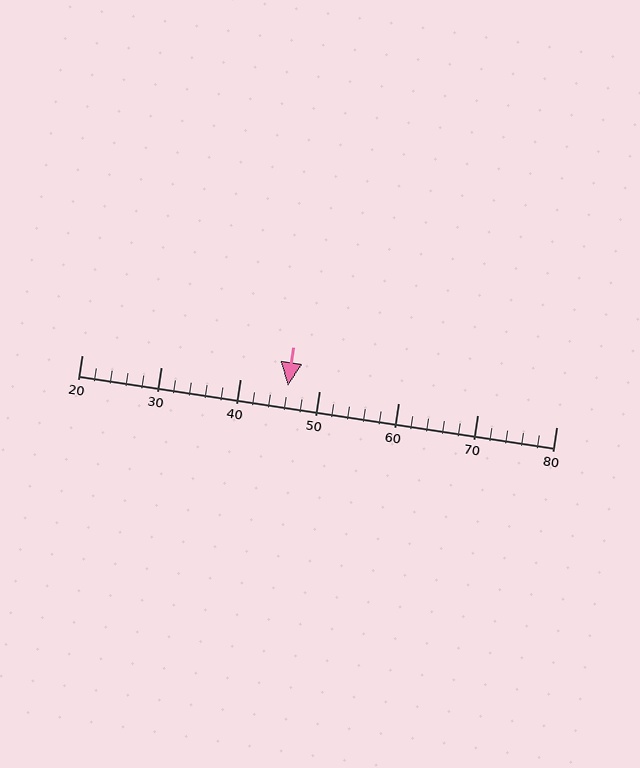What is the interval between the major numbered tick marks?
The major tick marks are spaced 10 units apart.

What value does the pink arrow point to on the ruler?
The pink arrow points to approximately 46.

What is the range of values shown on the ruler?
The ruler shows values from 20 to 80.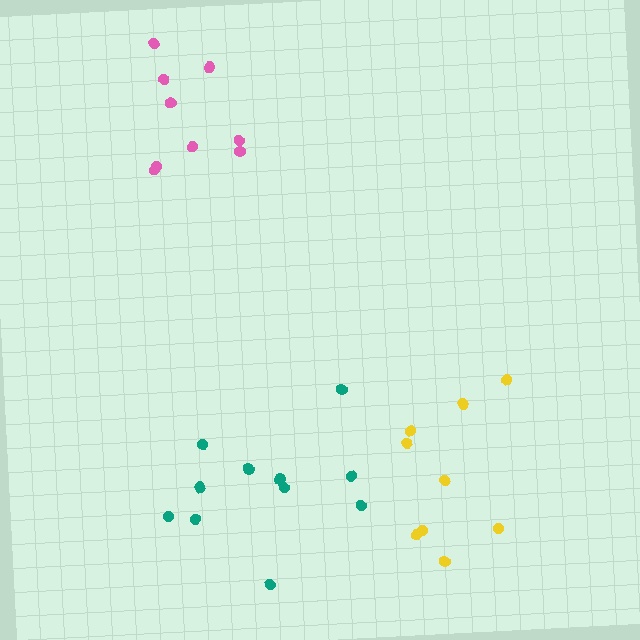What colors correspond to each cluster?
The clusters are colored: teal, pink, yellow.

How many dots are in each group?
Group 1: 11 dots, Group 2: 9 dots, Group 3: 9 dots (29 total).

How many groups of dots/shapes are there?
There are 3 groups.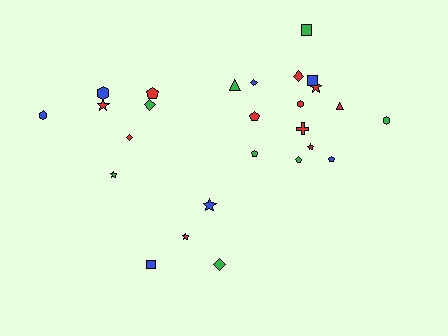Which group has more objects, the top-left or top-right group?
The top-right group.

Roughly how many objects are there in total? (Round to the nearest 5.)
Roughly 25 objects in total.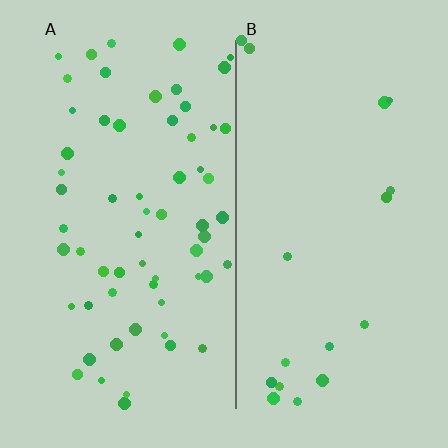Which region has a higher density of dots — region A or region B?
A (the left).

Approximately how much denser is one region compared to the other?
Approximately 3.4× — region A over region B.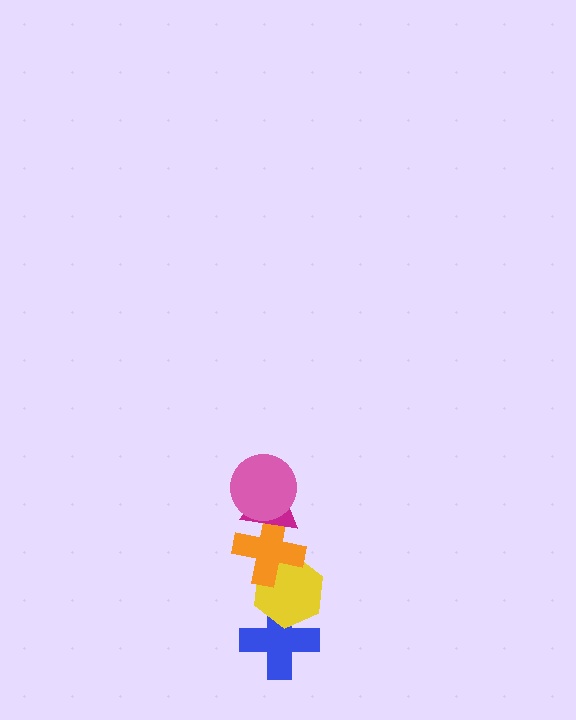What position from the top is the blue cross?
The blue cross is 5th from the top.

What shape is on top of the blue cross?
The yellow hexagon is on top of the blue cross.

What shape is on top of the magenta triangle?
The pink circle is on top of the magenta triangle.